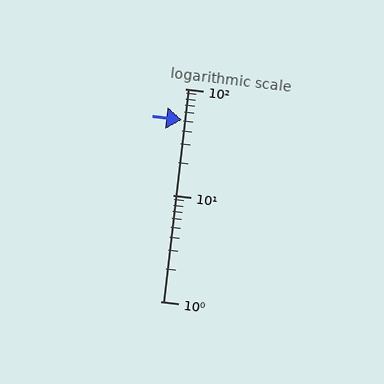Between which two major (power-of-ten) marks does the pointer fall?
The pointer is between 10 and 100.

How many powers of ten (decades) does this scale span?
The scale spans 2 decades, from 1 to 100.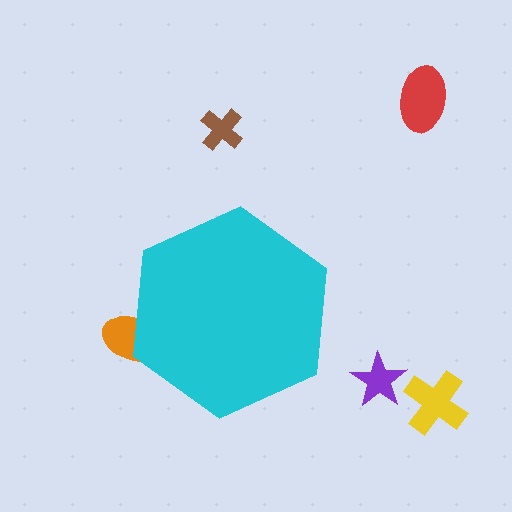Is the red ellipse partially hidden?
No, the red ellipse is fully visible.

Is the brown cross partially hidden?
No, the brown cross is fully visible.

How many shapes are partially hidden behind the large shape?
1 shape is partially hidden.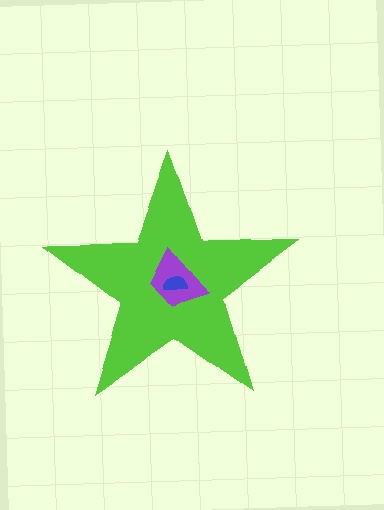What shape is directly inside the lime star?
The purple trapezoid.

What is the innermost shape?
The blue semicircle.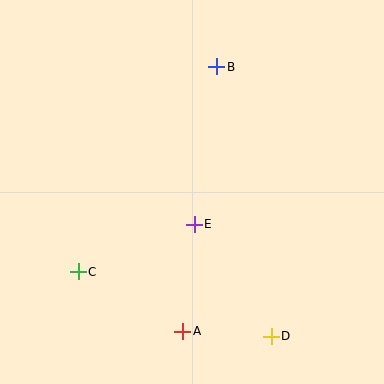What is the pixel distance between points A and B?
The distance between A and B is 267 pixels.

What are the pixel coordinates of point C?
Point C is at (78, 272).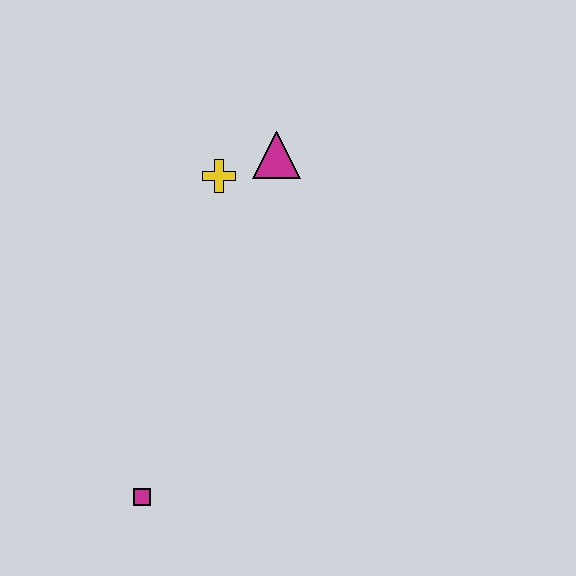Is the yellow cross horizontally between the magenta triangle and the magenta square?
Yes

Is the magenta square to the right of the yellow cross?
No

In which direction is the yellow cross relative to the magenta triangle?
The yellow cross is to the left of the magenta triangle.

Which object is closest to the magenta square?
The yellow cross is closest to the magenta square.